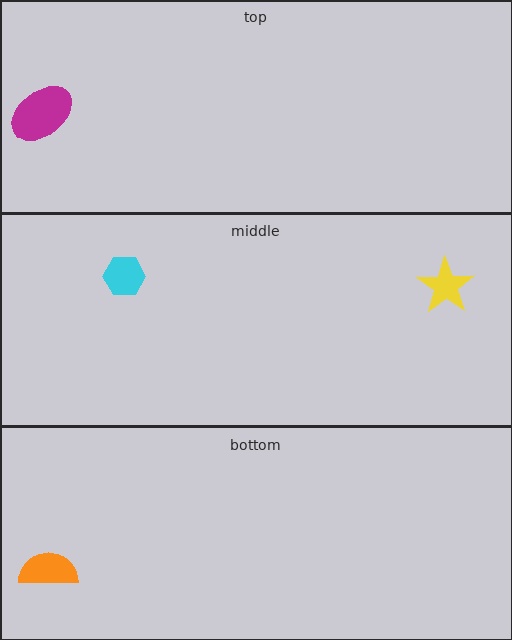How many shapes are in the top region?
1.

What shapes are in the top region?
The magenta ellipse.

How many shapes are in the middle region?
2.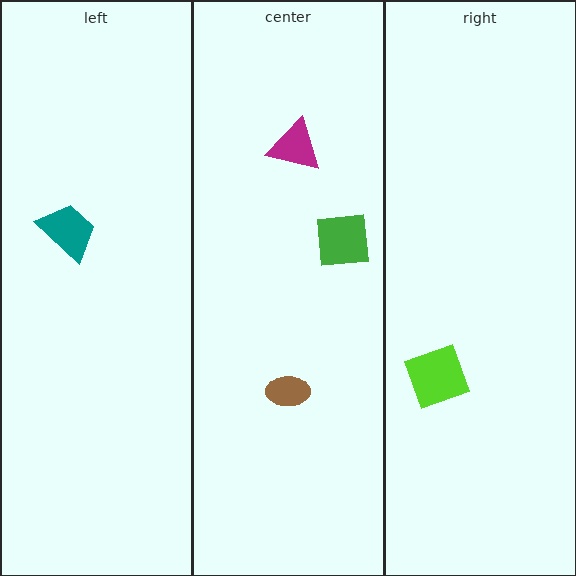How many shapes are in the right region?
1.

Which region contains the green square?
The center region.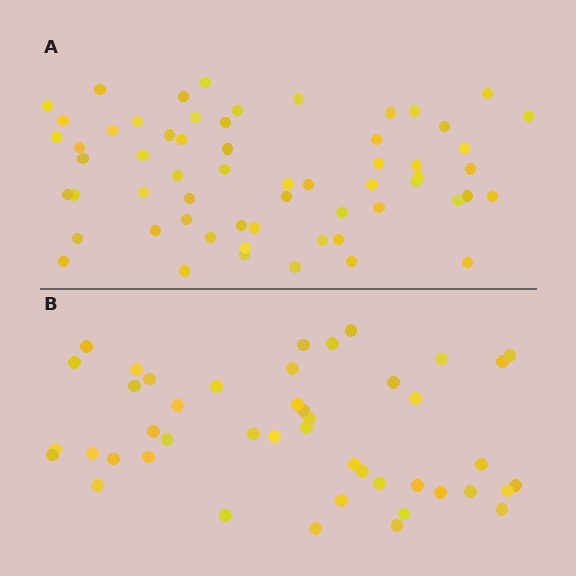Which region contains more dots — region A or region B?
Region A (the top region) has more dots.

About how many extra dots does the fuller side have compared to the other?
Region A has approximately 15 more dots than region B.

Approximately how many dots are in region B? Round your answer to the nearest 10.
About 40 dots. (The exact count is 45, which rounds to 40.)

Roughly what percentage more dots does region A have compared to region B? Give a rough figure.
About 35% more.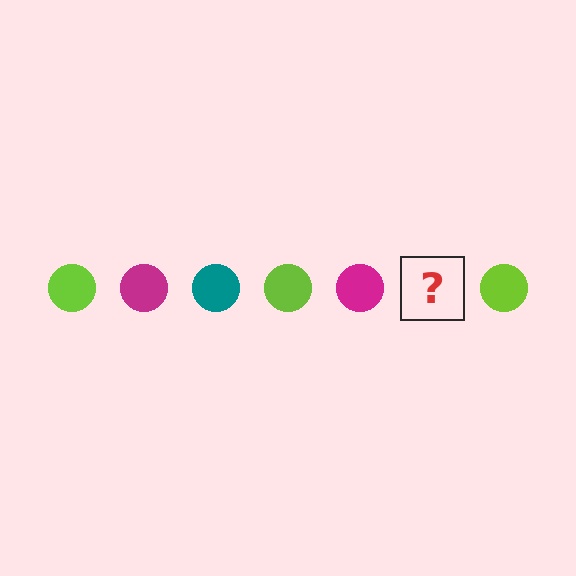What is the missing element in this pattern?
The missing element is a teal circle.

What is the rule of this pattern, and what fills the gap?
The rule is that the pattern cycles through lime, magenta, teal circles. The gap should be filled with a teal circle.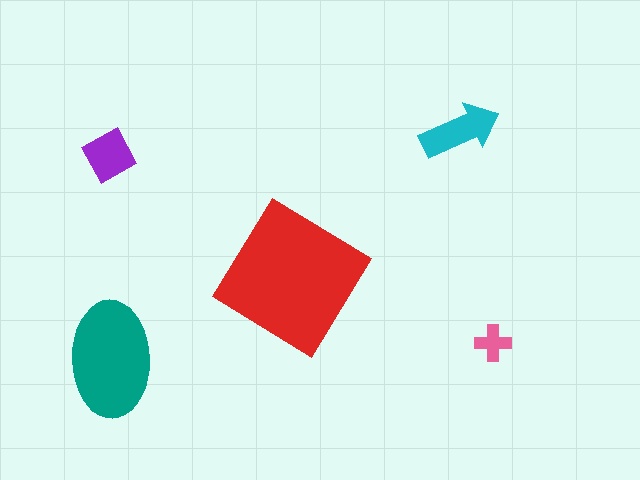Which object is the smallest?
The pink cross.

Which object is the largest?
The red diamond.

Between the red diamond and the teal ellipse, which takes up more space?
The red diamond.